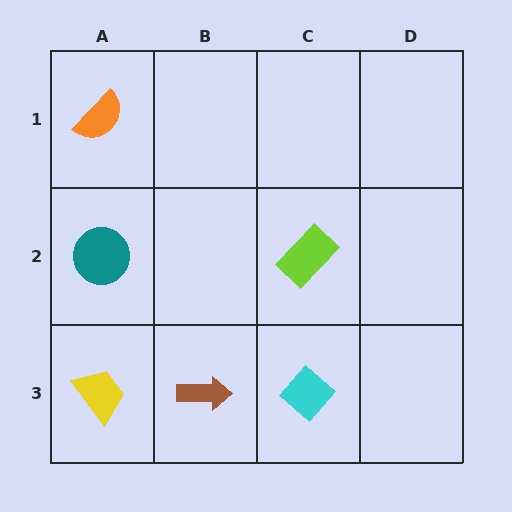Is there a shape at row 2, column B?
No, that cell is empty.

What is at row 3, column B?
A brown arrow.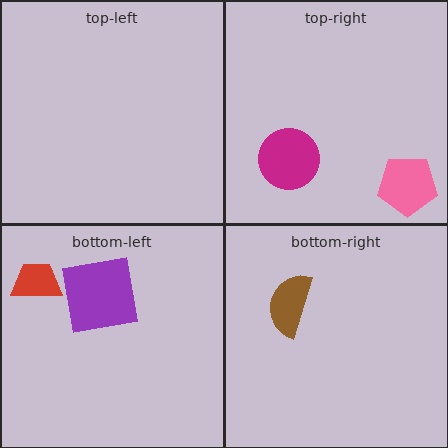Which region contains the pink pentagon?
The top-right region.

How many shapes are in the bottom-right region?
1.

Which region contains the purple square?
The bottom-left region.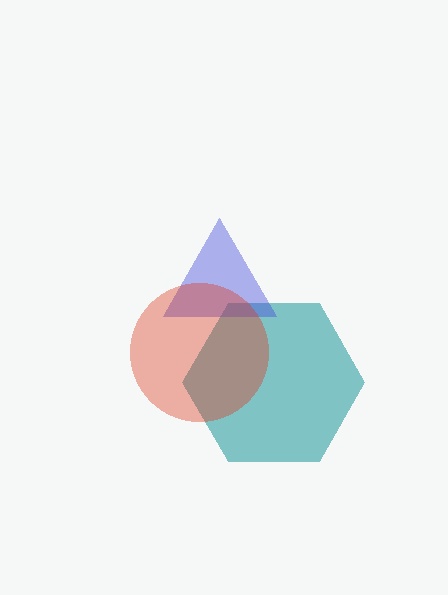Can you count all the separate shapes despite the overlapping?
Yes, there are 3 separate shapes.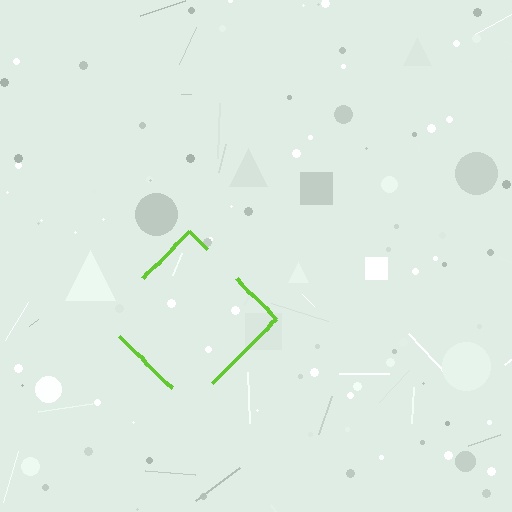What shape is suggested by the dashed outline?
The dashed outline suggests a diamond.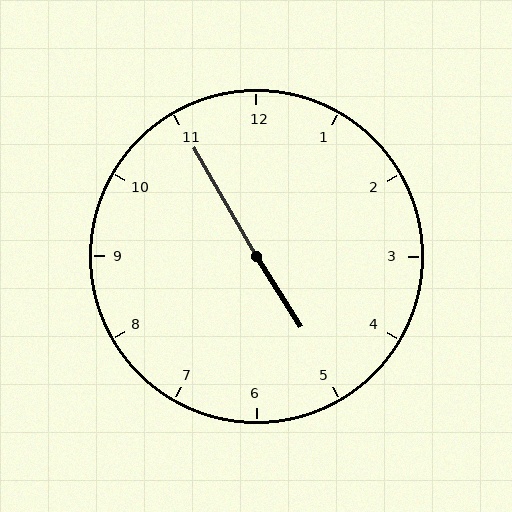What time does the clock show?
4:55.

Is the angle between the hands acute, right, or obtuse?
It is obtuse.